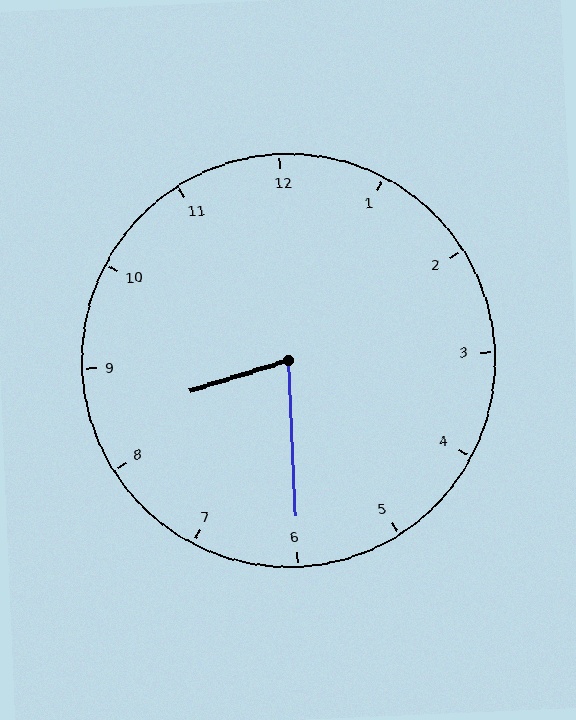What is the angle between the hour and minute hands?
Approximately 75 degrees.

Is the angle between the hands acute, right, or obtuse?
It is acute.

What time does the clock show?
8:30.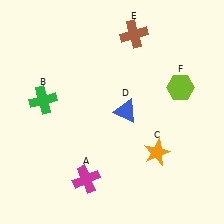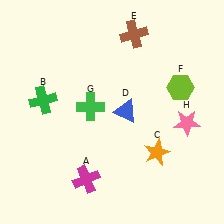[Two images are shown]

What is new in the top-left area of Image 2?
A green cross (G) was added in the top-left area of Image 2.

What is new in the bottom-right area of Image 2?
A pink star (H) was added in the bottom-right area of Image 2.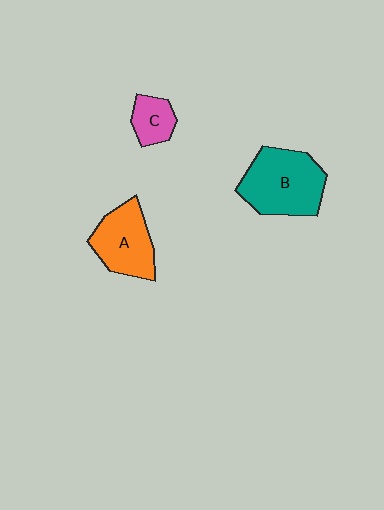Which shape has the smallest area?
Shape C (pink).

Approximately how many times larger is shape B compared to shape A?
Approximately 1.3 times.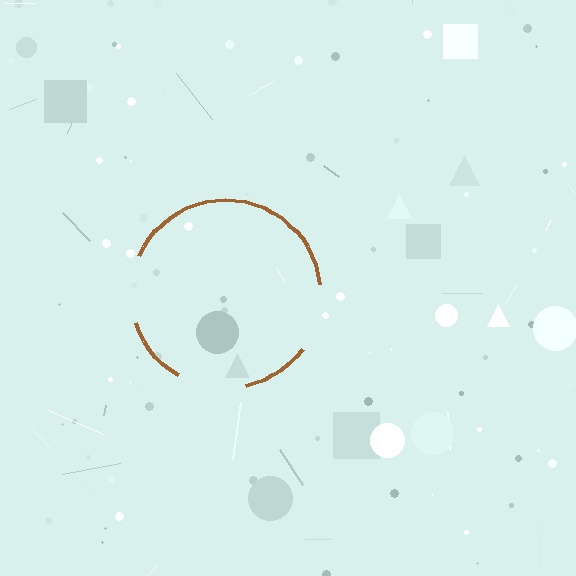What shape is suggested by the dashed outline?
The dashed outline suggests a circle.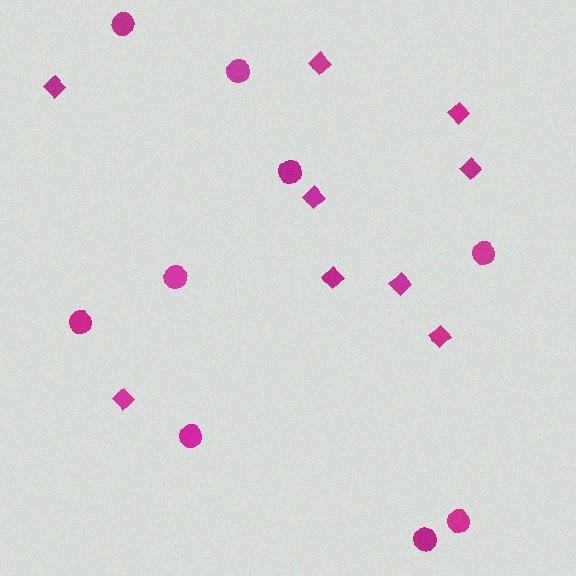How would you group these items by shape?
There are 2 groups: one group of diamonds (9) and one group of circles (9).